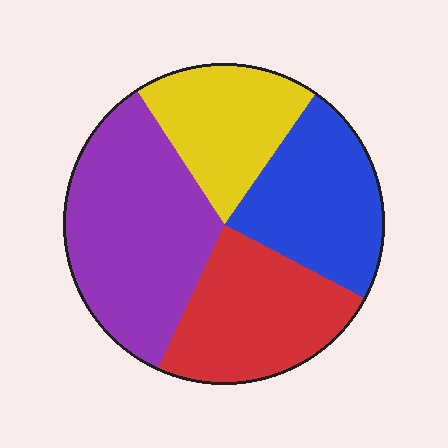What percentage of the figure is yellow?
Yellow covers roughly 20% of the figure.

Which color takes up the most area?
Purple, at roughly 35%.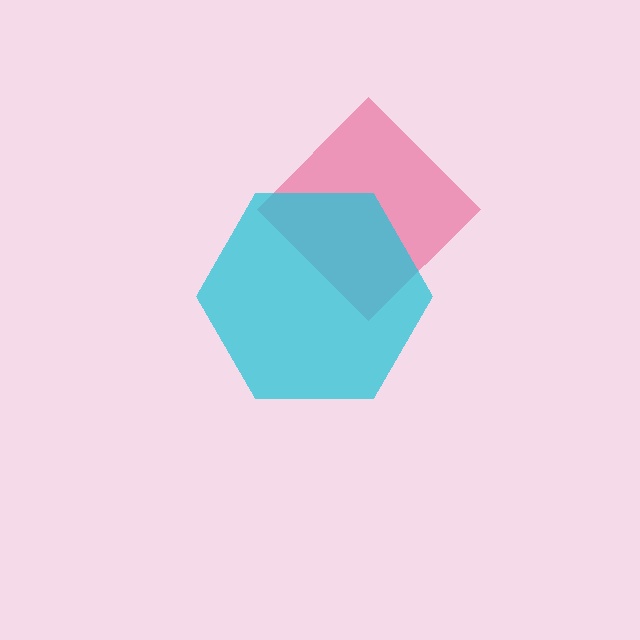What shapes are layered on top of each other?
The layered shapes are: a pink diamond, a cyan hexagon.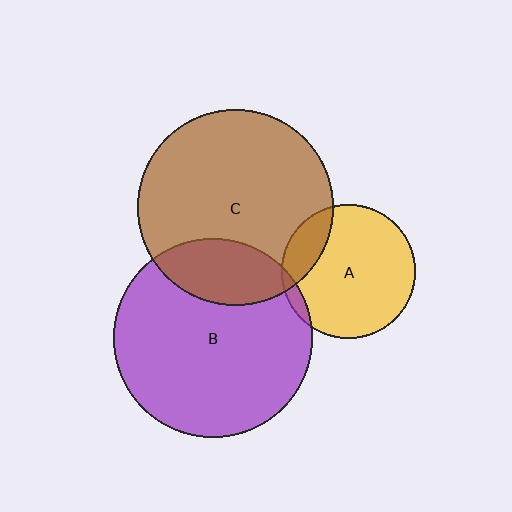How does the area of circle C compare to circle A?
Approximately 2.1 times.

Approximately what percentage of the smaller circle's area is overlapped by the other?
Approximately 15%.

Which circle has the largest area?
Circle B (purple).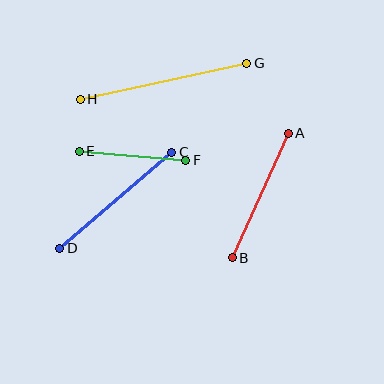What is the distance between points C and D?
The distance is approximately 148 pixels.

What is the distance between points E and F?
The distance is approximately 106 pixels.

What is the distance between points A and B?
The distance is approximately 136 pixels.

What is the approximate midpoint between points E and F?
The midpoint is at approximately (132, 156) pixels.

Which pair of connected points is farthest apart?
Points G and H are farthest apart.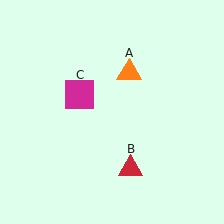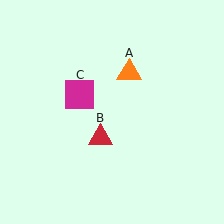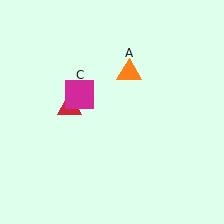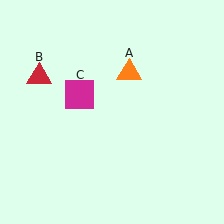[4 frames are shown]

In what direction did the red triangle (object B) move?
The red triangle (object B) moved up and to the left.